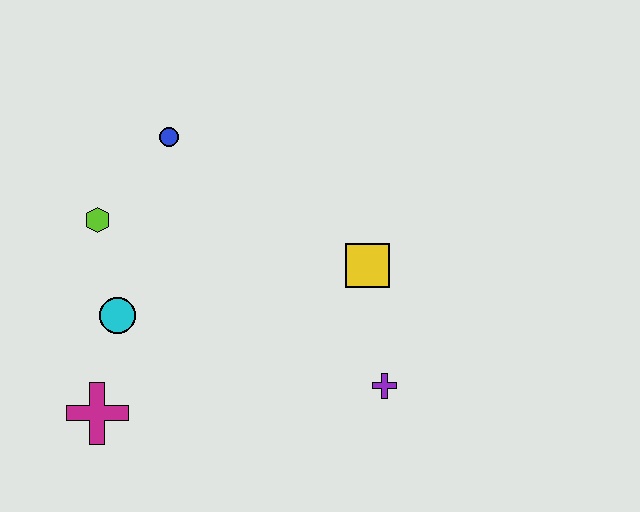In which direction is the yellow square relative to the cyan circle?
The yellow square is to the right of the cyan circle.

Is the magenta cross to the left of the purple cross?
Yes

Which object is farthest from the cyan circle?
The purple cross is farthest from the cyan circle.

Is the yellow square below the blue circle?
Yes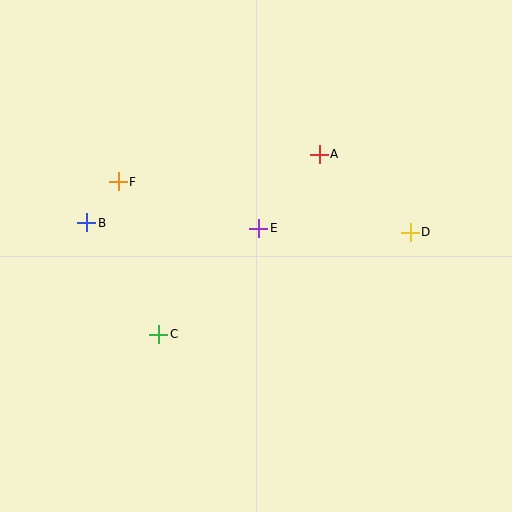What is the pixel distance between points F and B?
The distance between F and B is 52 pixels.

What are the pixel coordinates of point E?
Point E is at (259, 228).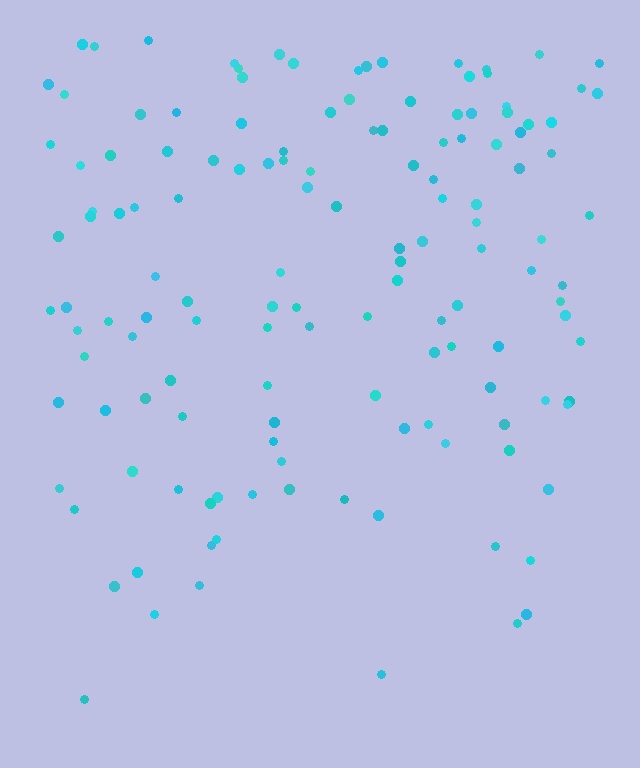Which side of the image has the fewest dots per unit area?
The bottom.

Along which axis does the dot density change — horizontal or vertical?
Vertical.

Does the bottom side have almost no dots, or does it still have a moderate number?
Still a moderate number, just noticeably fewer than the top.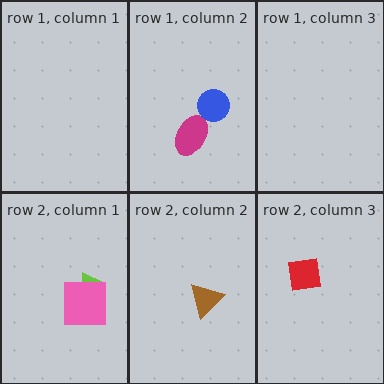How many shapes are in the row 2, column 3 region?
1.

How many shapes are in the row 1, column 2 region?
2.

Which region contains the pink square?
The row 2, column 1 region.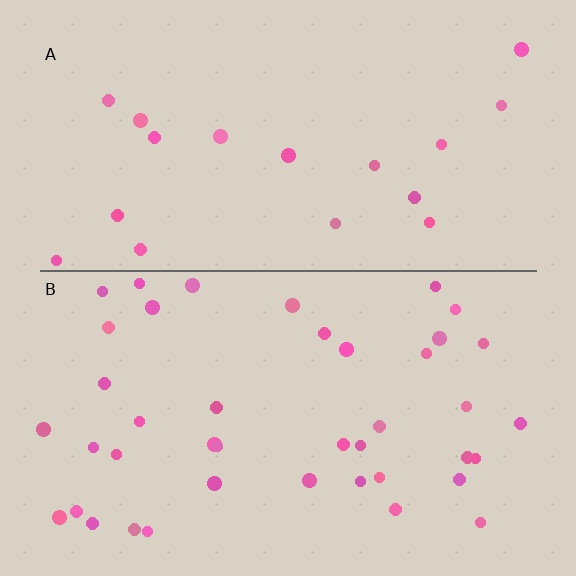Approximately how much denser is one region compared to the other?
Approximately 2.3× — region B over region A.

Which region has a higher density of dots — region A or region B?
B (the bottom).